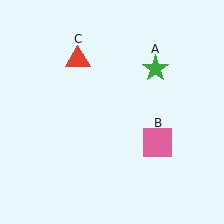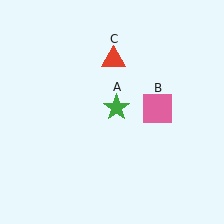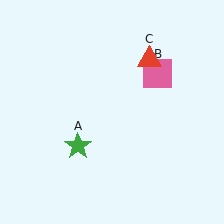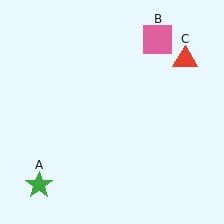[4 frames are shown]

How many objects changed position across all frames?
3 objects changed position: green star (object A), pink square (object B), red triangle (object C).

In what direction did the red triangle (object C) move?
The red triangle (object C) moved right.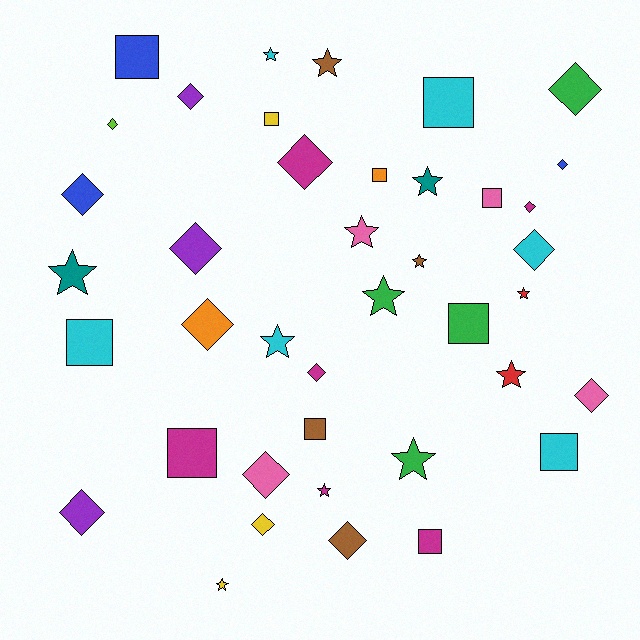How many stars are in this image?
There are 13 stars.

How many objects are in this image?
There are 40 objects.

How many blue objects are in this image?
There are 3 blue objects.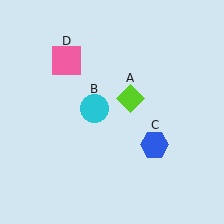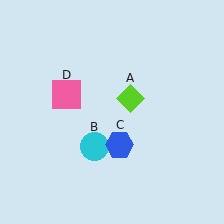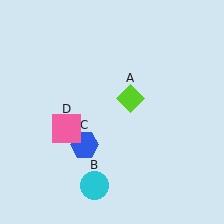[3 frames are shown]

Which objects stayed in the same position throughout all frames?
Lime diamond (object A) remained stationary.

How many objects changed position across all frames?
3 objects changed position: cyan circle (object B), blue hexagon (object C), pink square (object D).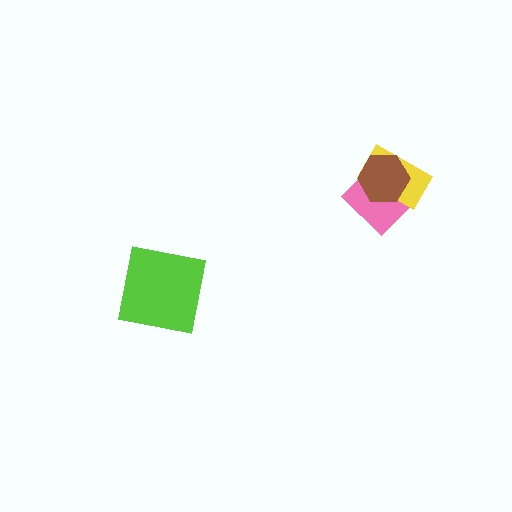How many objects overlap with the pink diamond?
2 objects overlap with the pink diamond.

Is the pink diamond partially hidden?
Yes, it is partially covered by another shape.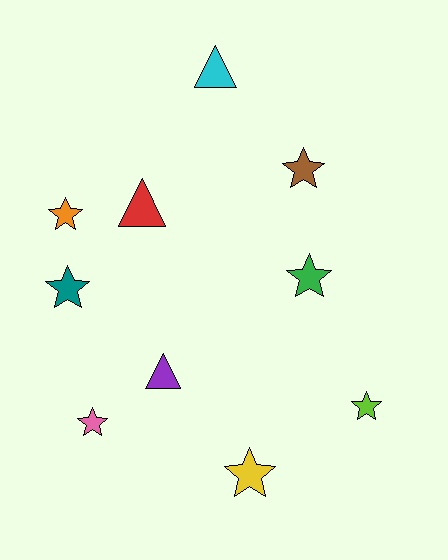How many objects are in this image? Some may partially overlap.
There are 10 objects.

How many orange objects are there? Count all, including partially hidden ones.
There is 1 orange object.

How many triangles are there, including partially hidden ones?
There are 3 triangles.